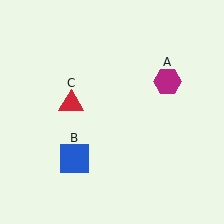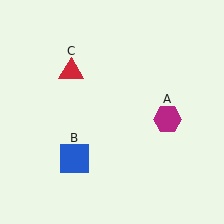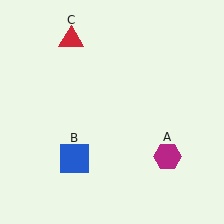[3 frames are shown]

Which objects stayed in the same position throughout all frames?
Blue square (object B) remained stationary.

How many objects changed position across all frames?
2 objects changed position: magenta hexagon (object A), red triangle (object C).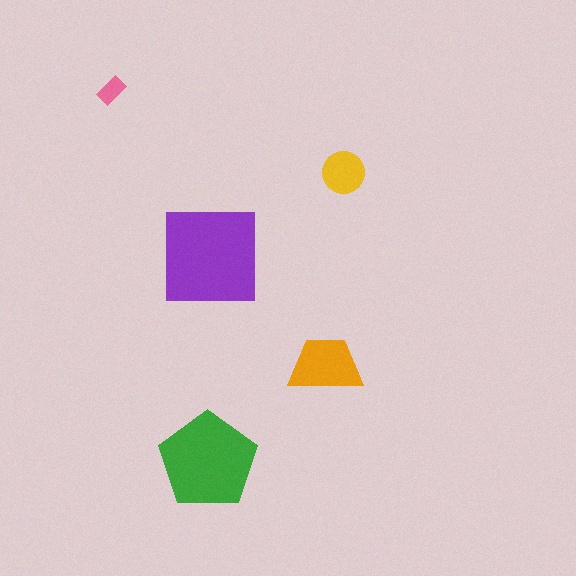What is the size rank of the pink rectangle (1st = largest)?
5th.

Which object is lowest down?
The green pentagon is bottommost.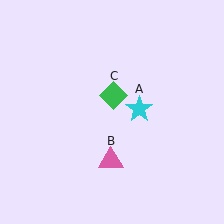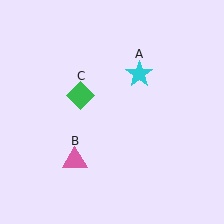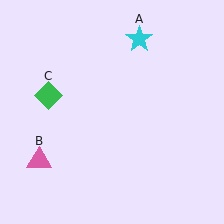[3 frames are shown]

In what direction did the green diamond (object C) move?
The green diamond (object C) moved left.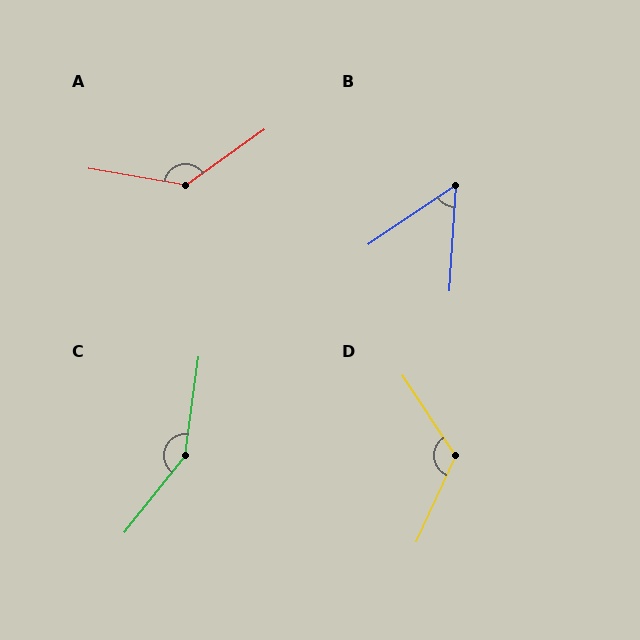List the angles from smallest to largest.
B (53°), D (122°), A (135°), C (149°).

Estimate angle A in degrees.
Approximately 135 degrees.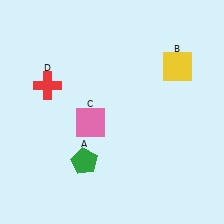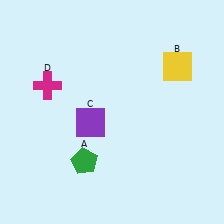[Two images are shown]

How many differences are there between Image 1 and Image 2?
There are 2 differences between the two images.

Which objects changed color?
C changed from pink to purple. D changed from red to magenta.